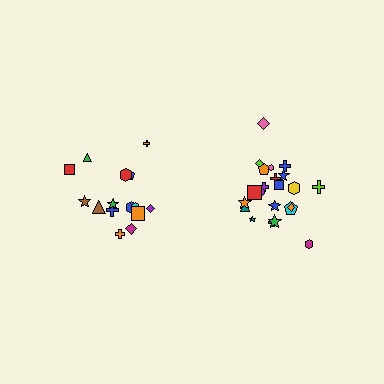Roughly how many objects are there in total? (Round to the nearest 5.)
Roughly 35 objects in total.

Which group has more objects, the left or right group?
The right group.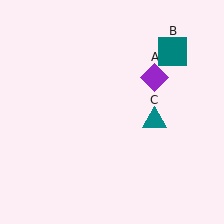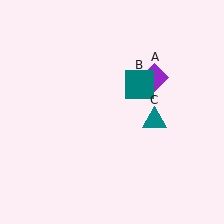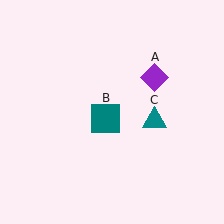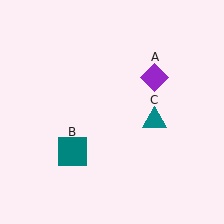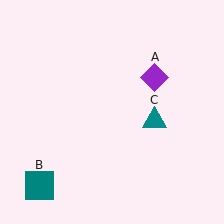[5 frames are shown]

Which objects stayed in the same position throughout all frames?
Purple diamond (object A) and teal triangle (object C) remained stationary.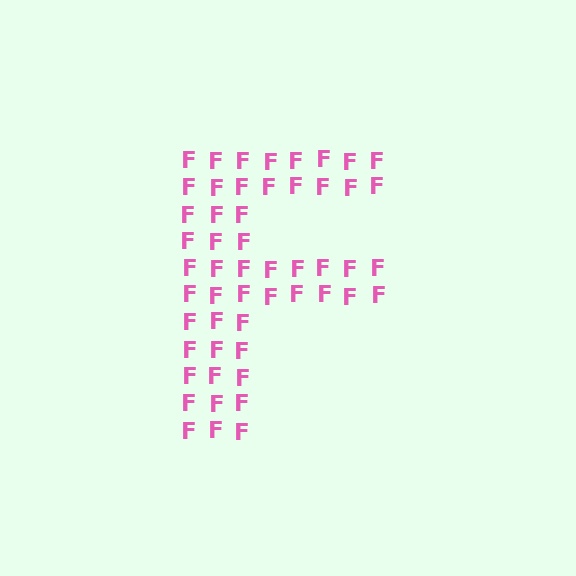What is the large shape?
The large shape is the letter F.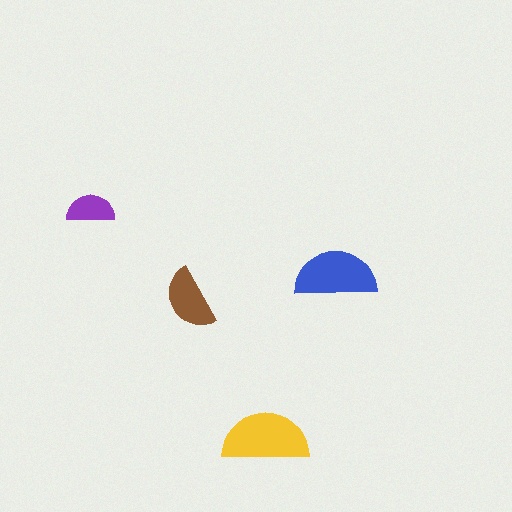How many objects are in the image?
There are 4 objects in the image.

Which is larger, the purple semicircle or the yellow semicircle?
The yellow one.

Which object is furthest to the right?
The blue semicircle is rightmost.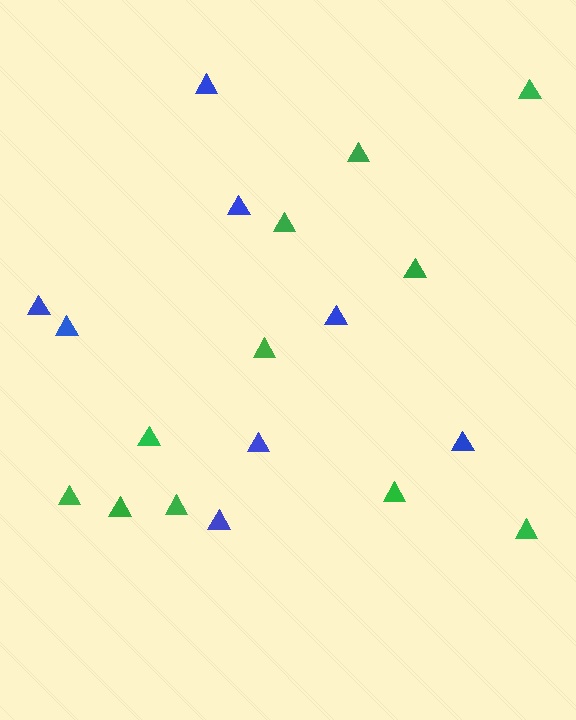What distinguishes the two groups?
There are 2 groups: one group of blue triangles (8) and one group of green triangles (11).